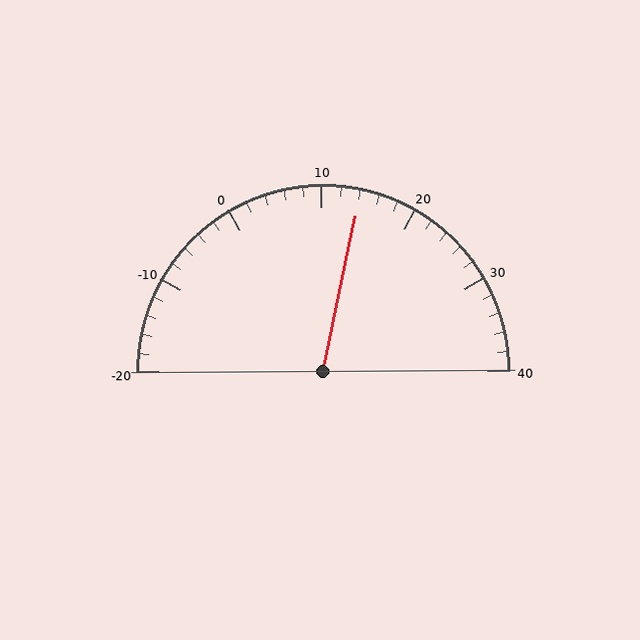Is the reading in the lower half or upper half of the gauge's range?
The reading is in the upper half of the range (-20 to 40).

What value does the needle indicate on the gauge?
The needle indicates approximately 14.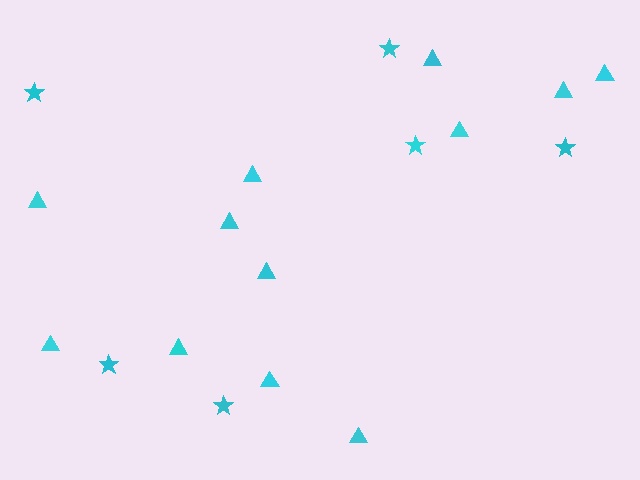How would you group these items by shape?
There are 2 groups: one group of stars (6) and one group of triangles (12).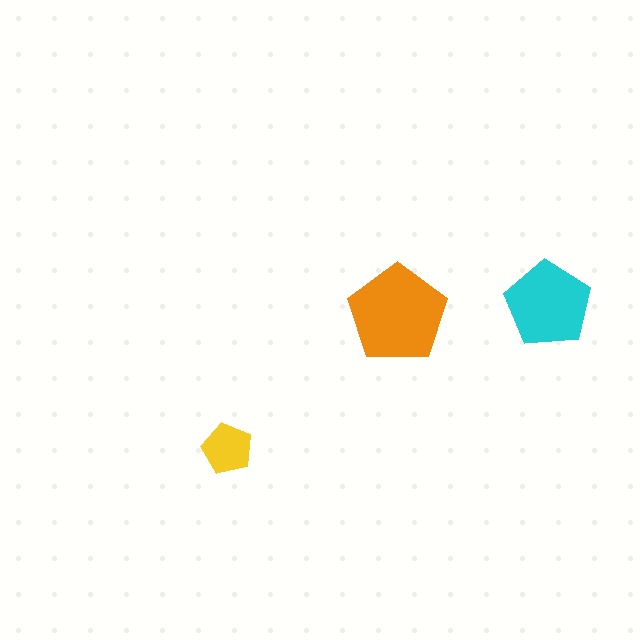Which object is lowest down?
The yellow pentagon is bottommost.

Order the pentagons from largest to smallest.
the orange one, the cyan one, the yellow one.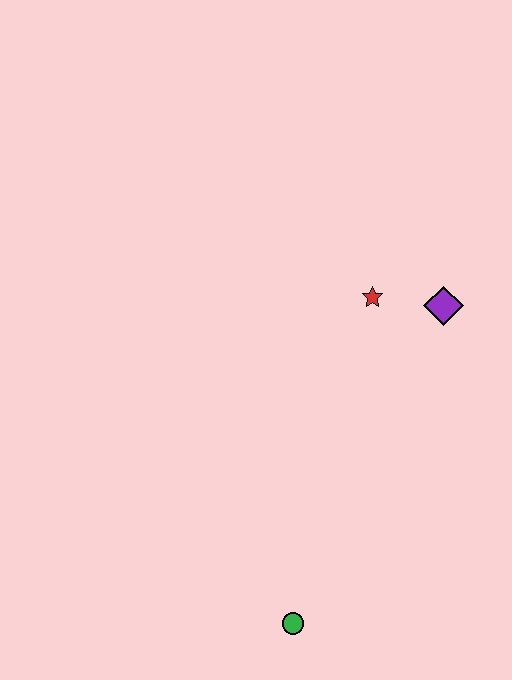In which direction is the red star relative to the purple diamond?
The red star is to the left of the purple diamond.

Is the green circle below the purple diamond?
Yes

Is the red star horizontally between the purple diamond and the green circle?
Yes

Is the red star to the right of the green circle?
Yes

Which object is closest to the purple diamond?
The red star is closest to the purple diamond.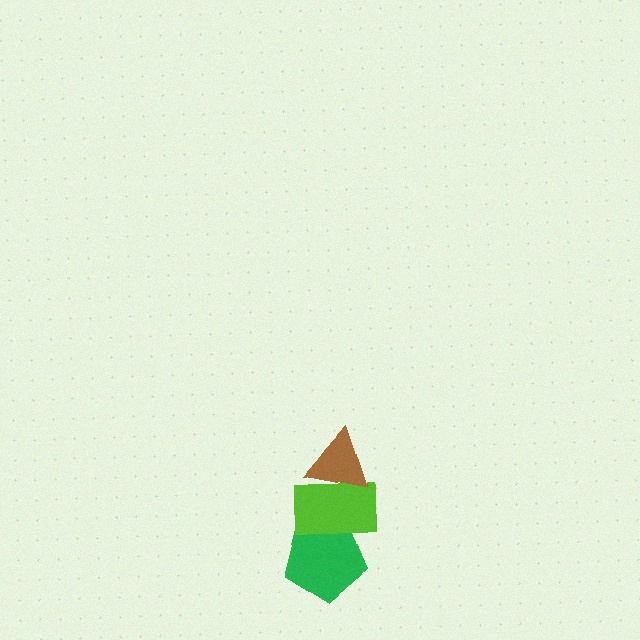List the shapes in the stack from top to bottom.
From top to bottom: the brown triangle, the lime rectangle, the green pentagon.